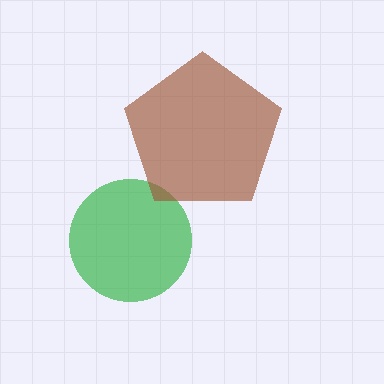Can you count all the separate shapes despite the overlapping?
Yes, there are 2 separate shapes.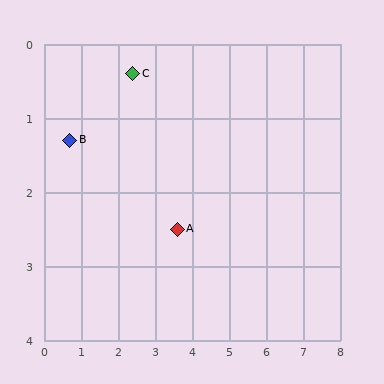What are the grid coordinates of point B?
Point B is at approximately (0.7, 1.3).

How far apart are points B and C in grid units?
Points B and C are about 1.9 grid units apart.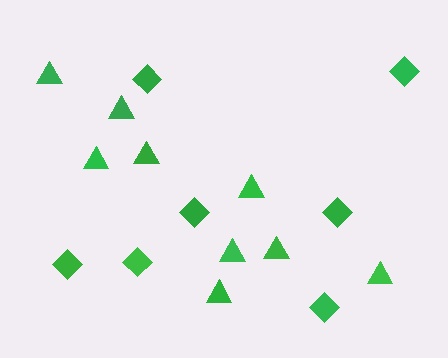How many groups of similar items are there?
There are 2 groups: one group of diamonds (7) and one group of triangles (9).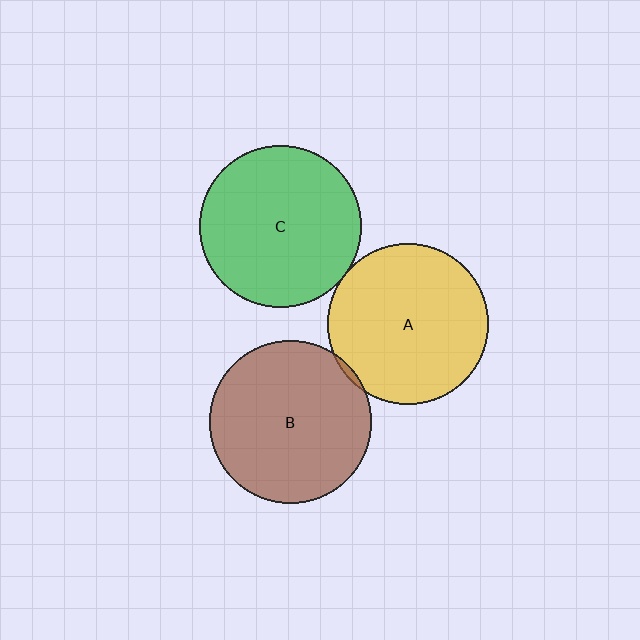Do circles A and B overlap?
Yes.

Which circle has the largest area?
Circle B (brown).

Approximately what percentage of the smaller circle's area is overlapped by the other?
Approximately 5%.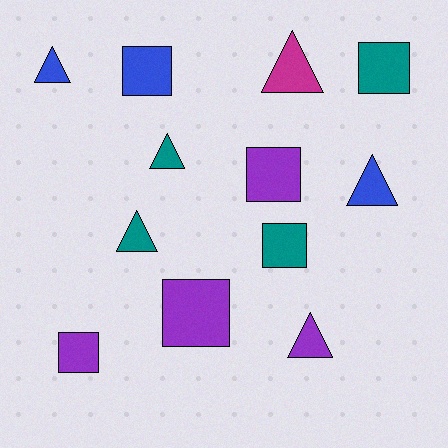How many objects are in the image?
There are 12 objects.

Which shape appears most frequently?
Triangle, with 6 objects.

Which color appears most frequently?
Purple, with 4 objects.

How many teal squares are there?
There are 2 teal squares.